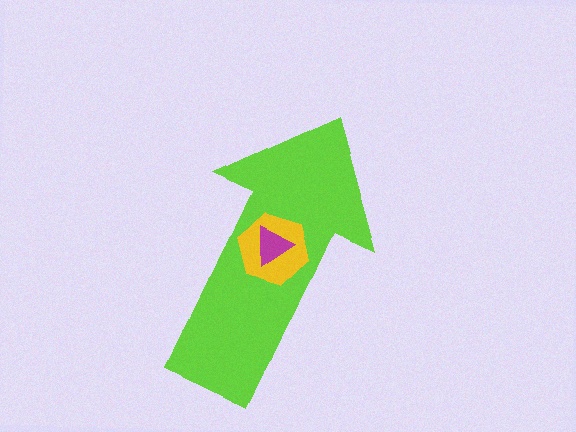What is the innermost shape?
The magenta triangle.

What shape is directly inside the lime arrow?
The yellow hexagon.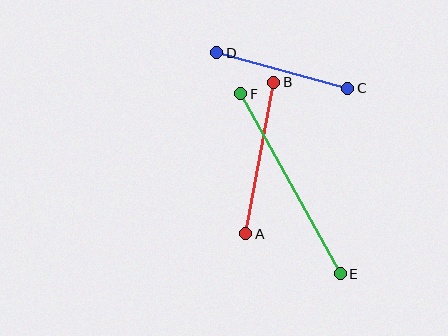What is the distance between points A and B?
The distance is approximately 154 pixels.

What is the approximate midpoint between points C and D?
The midpoint is at approximately (282, 71) pixels.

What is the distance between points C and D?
The distance is approximately 136 pixels.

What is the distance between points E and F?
The distance is approximately 206 pixels.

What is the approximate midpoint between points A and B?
The midpoint is at approximately (260, 158) pixels.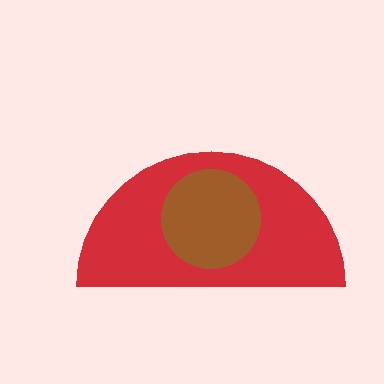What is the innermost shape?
The brown circle.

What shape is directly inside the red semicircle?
The brown circle.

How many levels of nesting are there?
2.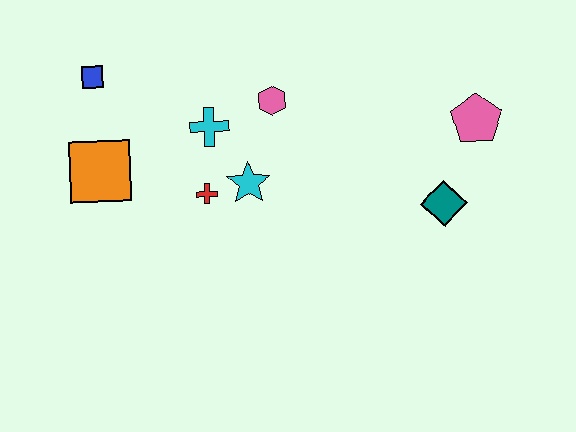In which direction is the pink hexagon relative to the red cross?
The pink hexagon is above the red cross.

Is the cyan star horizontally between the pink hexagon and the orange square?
Yes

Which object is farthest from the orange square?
The pink pentagon is farthest from the orange square.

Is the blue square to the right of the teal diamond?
No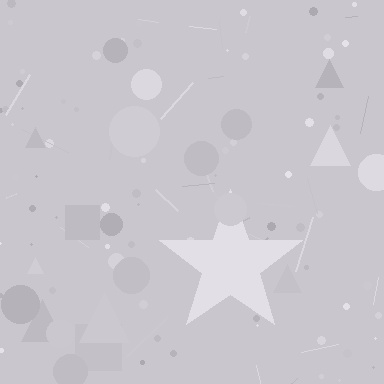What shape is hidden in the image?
A star is hidden in the image.